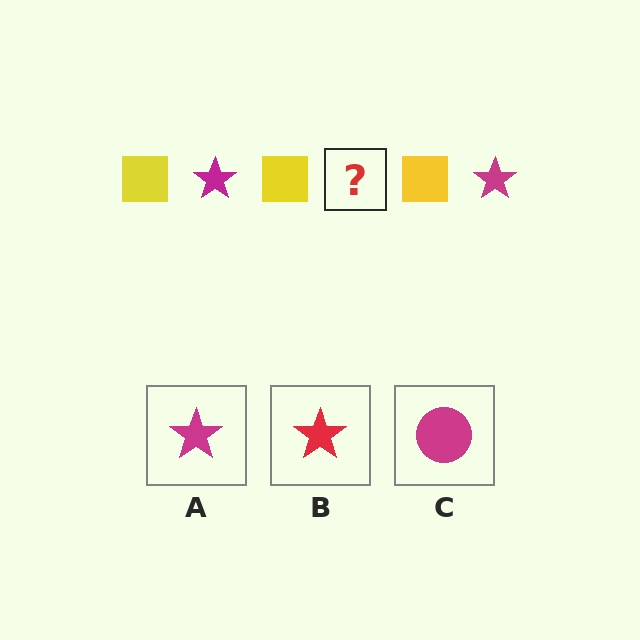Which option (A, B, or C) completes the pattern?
A.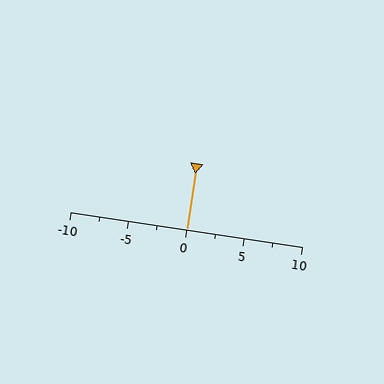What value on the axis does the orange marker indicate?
The marker indicates approximately 0.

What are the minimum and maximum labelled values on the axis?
The axis runs from -10 to 10.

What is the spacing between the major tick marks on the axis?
The major ticks are spaced 5 apart.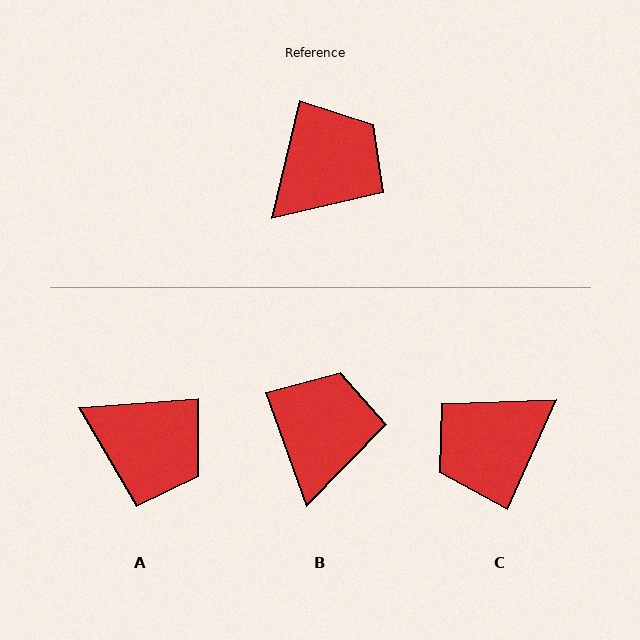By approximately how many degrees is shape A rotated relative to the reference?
Approximately 72 degrees clockwise.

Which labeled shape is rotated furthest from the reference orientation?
C, about 169 degrees away.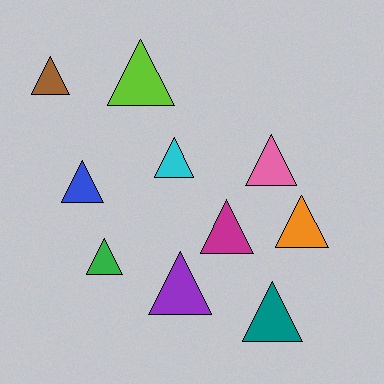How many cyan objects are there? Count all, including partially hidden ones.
There is 1 cyan object.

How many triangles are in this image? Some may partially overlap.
There are 10 triangles.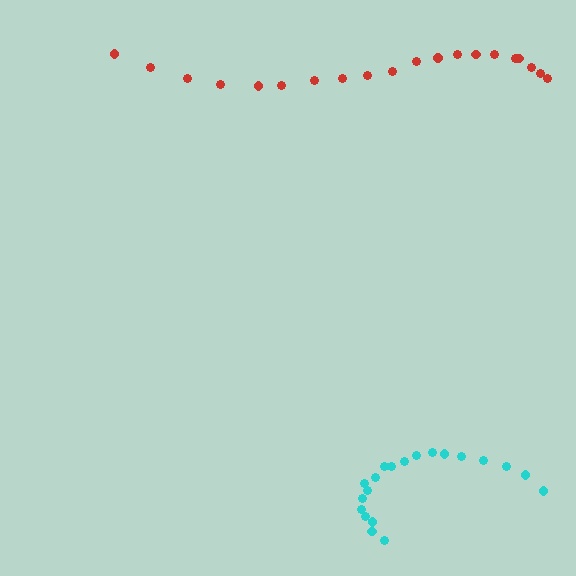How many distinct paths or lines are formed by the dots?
There are 2 distinct paths.